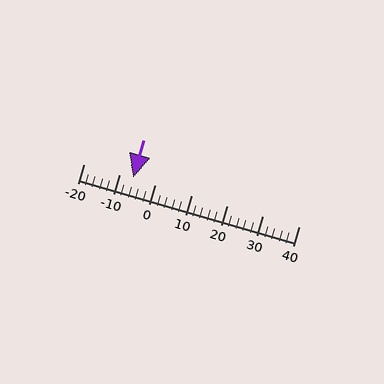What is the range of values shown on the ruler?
The ruler shows values from -20 to 40.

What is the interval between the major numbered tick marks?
The major tick marks are spaced 10 units apart.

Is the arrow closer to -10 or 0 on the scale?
The arrow is closer to -10.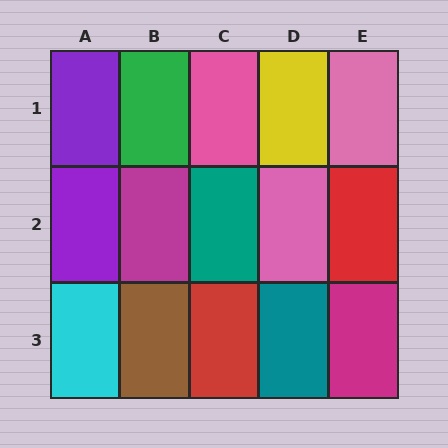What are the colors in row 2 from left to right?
Purple, magenta, teal, pink, red.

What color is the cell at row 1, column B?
Green.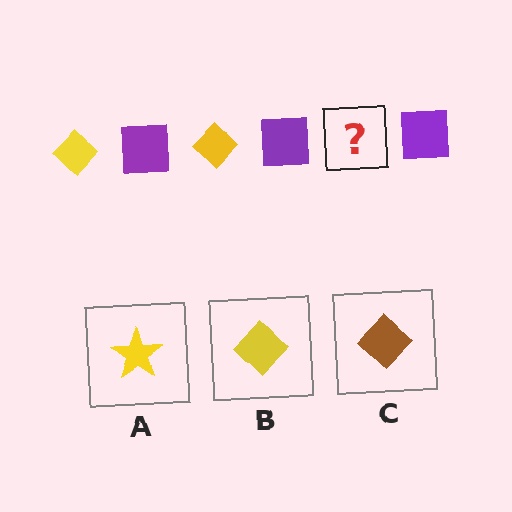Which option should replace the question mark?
Option B.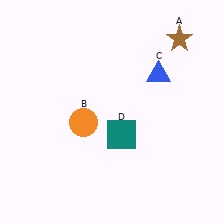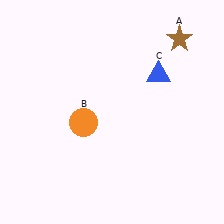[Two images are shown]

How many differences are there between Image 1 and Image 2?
There is 1 difference between the two images.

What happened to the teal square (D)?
The teal square (D) was removed in Image 2. It was in the bottom-right area of Image 1.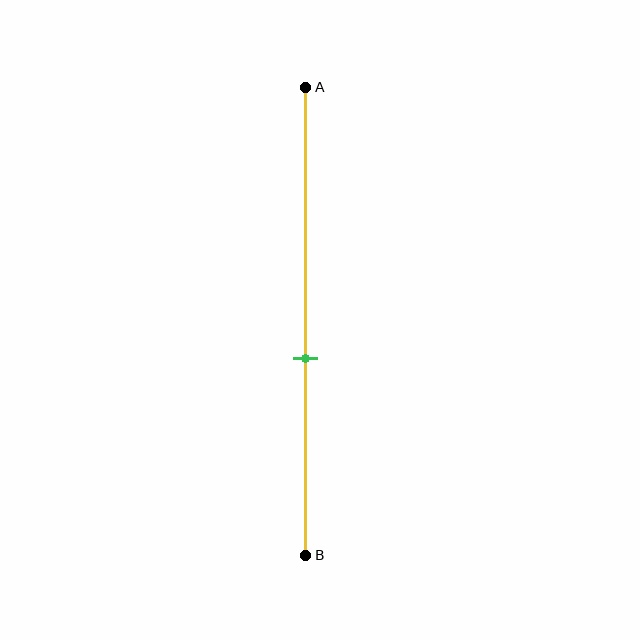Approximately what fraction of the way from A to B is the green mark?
The green mark is approximately 60% of the way from A to B.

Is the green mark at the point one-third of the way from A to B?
No, the mark is at about 60% from A, not at the 33% one-third point.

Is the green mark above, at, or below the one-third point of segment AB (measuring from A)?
The green mark is below the one-third point of segment AB.